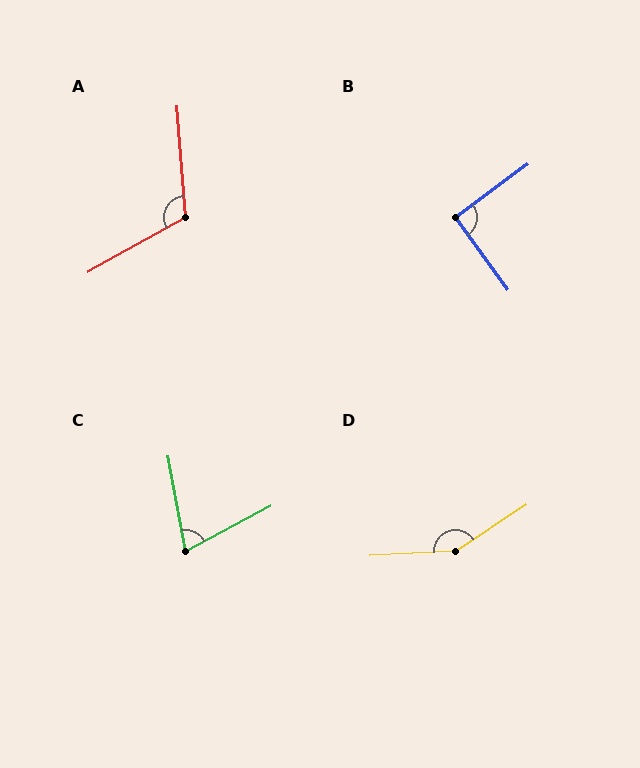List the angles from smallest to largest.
C (72°), B (90°), A (115°), D (150°).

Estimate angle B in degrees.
Approximately 90 degrees.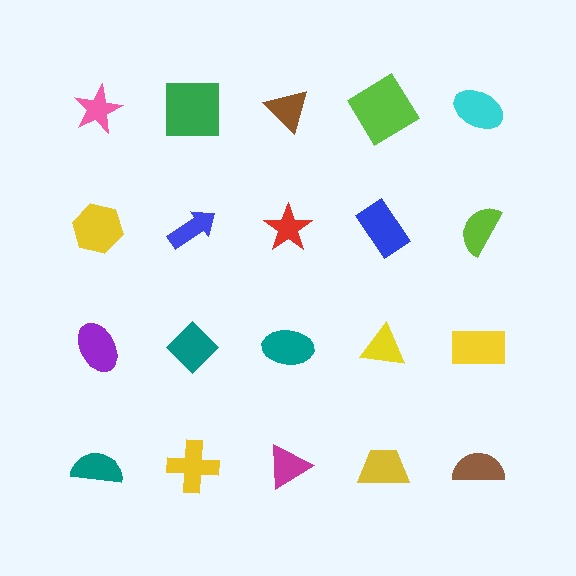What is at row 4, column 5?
A brown semicircle.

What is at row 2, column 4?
A blue rectangle.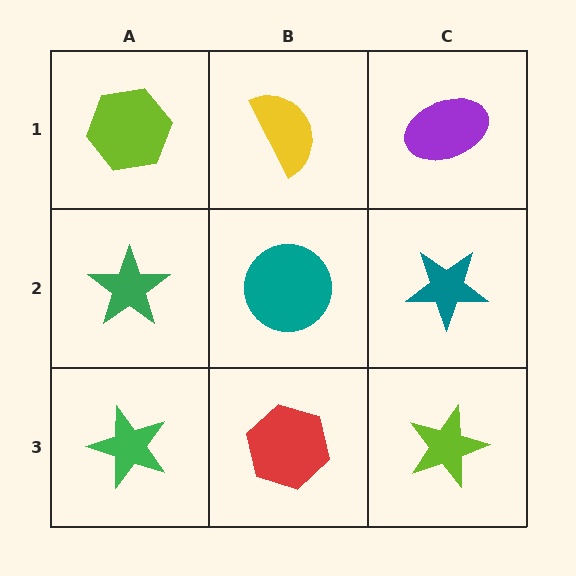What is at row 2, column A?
A green star.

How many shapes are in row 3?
3 shapes.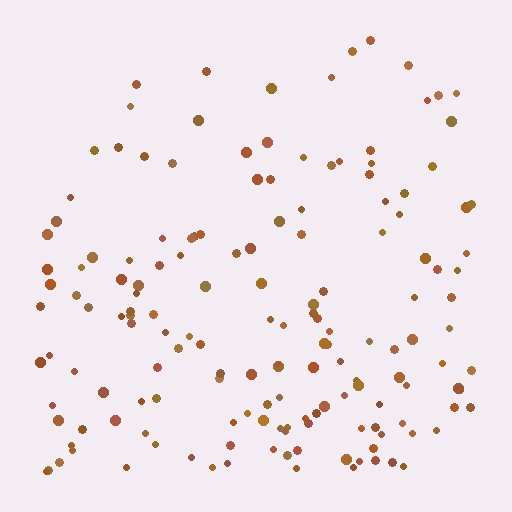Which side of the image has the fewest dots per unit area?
The top.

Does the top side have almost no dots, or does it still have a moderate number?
Still a moderate number, just noticeably fewer than the bottom.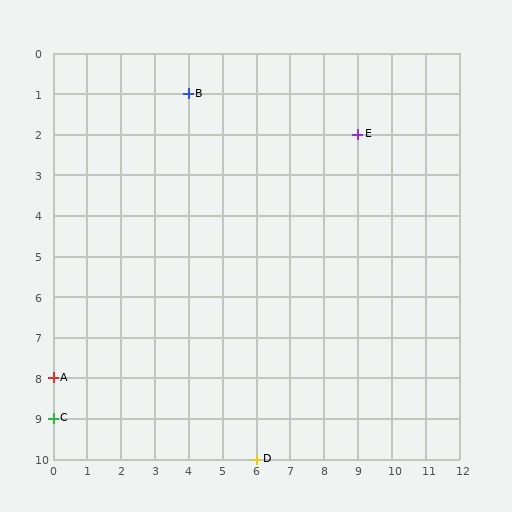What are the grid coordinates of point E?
Point E is at grid coordinates (9, 2).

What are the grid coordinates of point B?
Point B is at grid coordinates (4, 1).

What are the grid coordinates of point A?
Point A is at grid coordinates (0, 8).